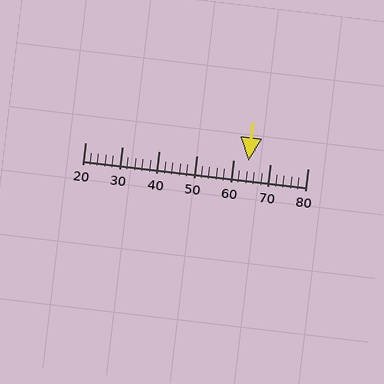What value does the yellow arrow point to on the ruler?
The yellow arrow points to approximately 64.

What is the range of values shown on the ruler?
The ruler shows values from 20 to 80.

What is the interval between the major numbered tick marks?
The major tick marks are spaced 10 units apart.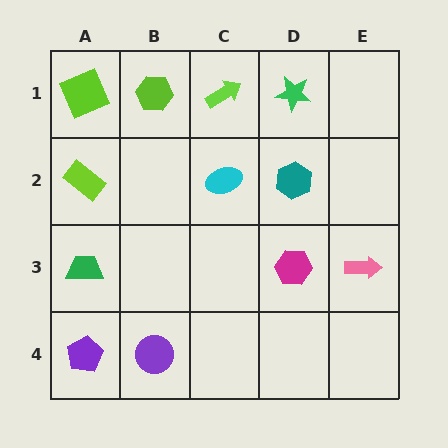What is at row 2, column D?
A teal hexagon.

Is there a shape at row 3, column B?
No, that cell is empty.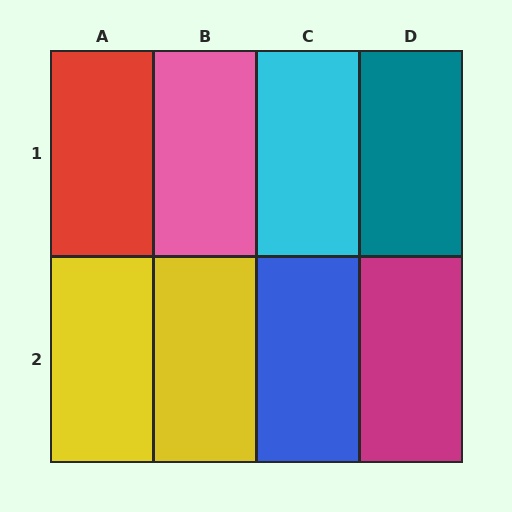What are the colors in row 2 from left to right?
Yellow, yellow, blue, magenta.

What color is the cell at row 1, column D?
Teal.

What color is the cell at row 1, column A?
Red.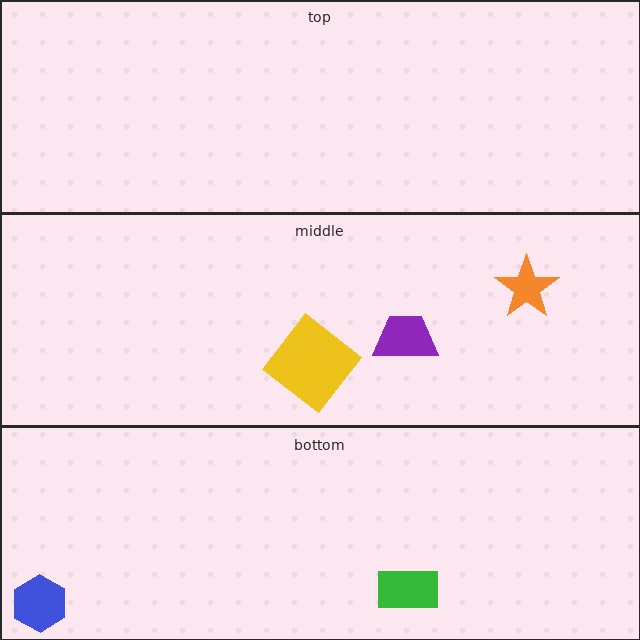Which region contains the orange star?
The middle region.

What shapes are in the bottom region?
The green rectangle, the blue hexagon.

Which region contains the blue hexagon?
The bottom region.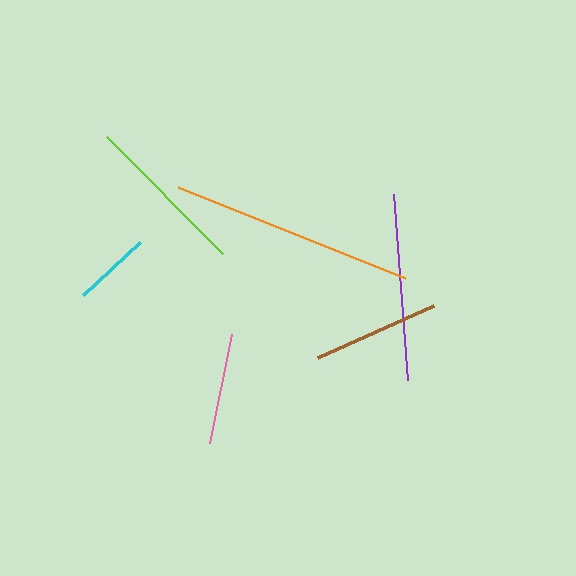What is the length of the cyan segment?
The cyan segment is approximately 78 pixels long.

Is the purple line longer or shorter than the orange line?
The orange line is longer than the purple line.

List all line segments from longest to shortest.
From longest to shortest: orange, purple, lime, brown, pink, cyan.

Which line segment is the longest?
The orange line is the longest at approximately 245 pixels.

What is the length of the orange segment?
The orange segment is approximately 245 pixels long.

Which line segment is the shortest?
The cyan line is the shortest at approximately 78 pixels.